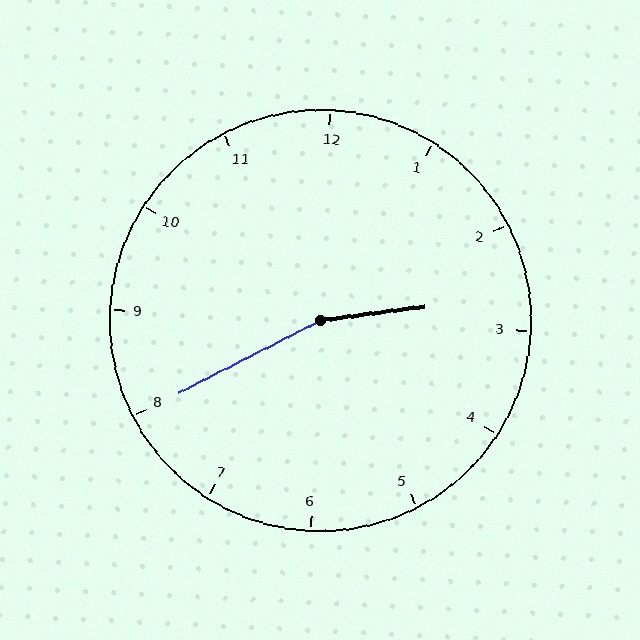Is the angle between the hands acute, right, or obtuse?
It is obtuse.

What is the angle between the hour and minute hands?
Approximately 160 degrees.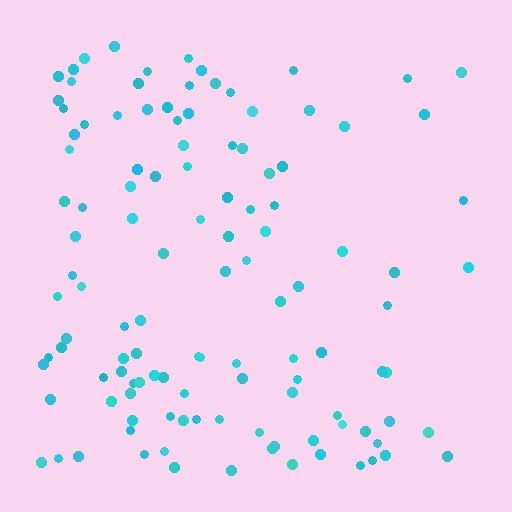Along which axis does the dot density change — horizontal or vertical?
Horizontal.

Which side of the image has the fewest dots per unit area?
The right.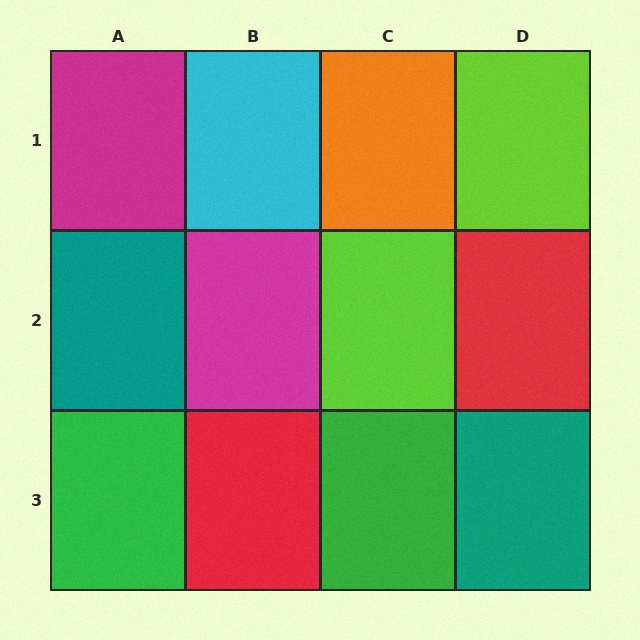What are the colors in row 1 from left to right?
Magenta, cyan, orange, lime.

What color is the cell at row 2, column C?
Lime.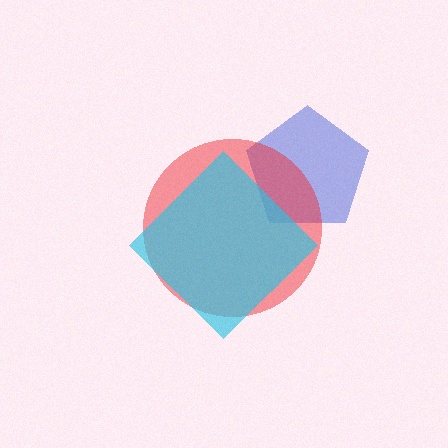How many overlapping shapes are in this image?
There are 3 overlapping shapes in the image.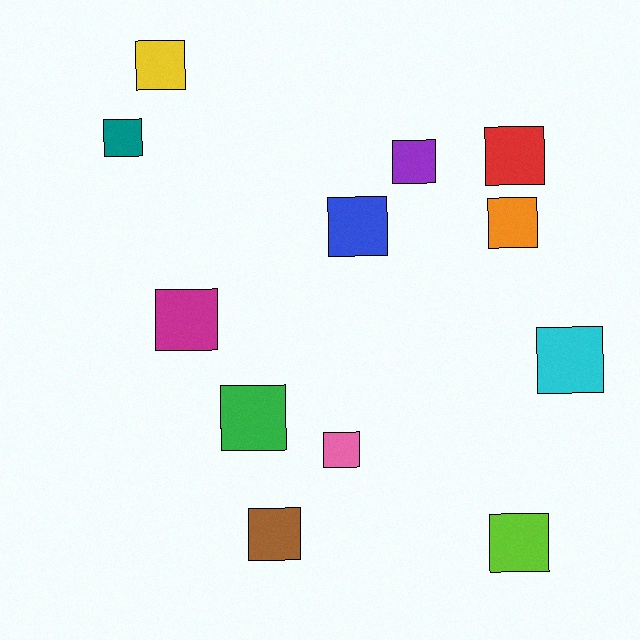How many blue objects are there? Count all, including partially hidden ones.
There is 1 blue object.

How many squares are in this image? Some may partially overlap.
There are 12 squares.